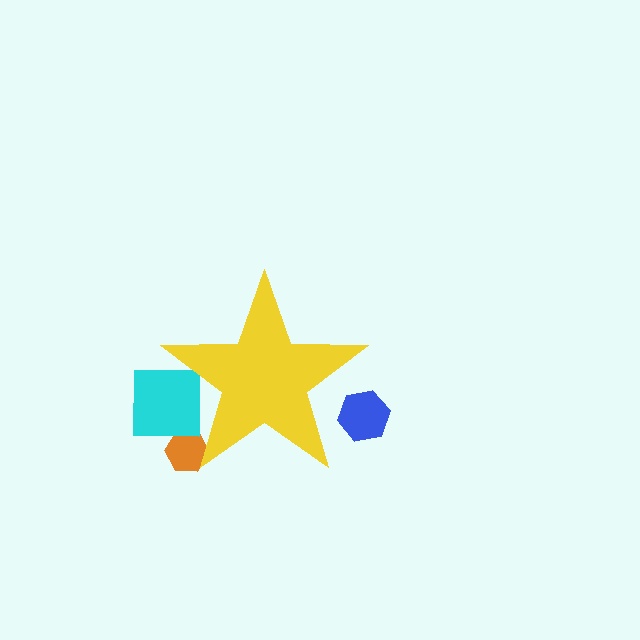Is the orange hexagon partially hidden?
Yes, the orange hexagon is partially hidden behind the yellow star.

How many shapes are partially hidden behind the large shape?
3 shapes are partially hidden.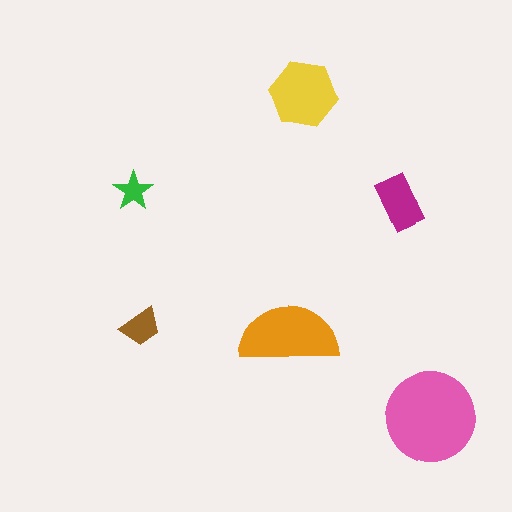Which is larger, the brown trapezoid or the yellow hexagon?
The yellow hexagon.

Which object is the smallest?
The green star.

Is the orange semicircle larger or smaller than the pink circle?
Smaller.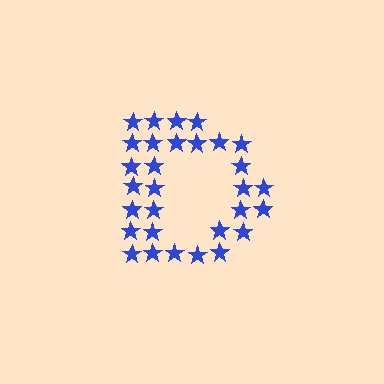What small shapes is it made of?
It is made of small stars.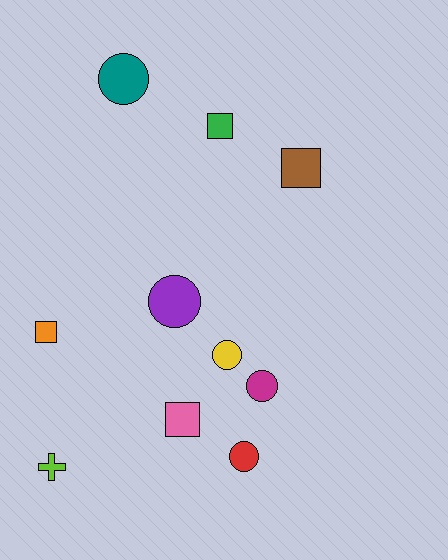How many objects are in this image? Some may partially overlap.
There are 10 objects.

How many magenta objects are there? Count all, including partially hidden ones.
There is 1 magenta object.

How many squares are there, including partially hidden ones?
There are 4 squares.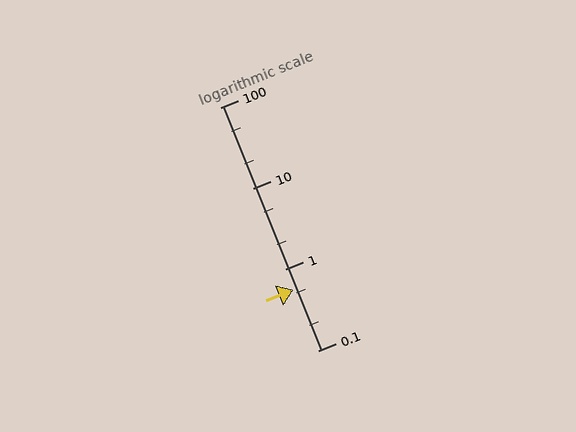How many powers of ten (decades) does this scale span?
The scale spans 3 decades, from 0.1 to 100.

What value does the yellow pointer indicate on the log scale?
The pointer indicates approximately 0.56.